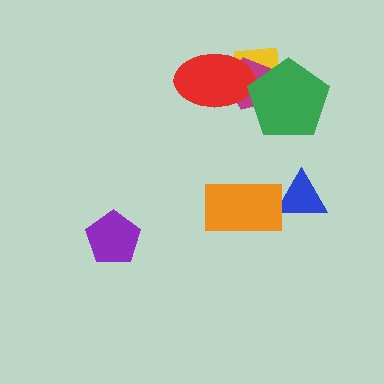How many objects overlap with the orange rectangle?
1 object overlaps with the orange rectangle.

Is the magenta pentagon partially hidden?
Yes, it is partially covered by another shape.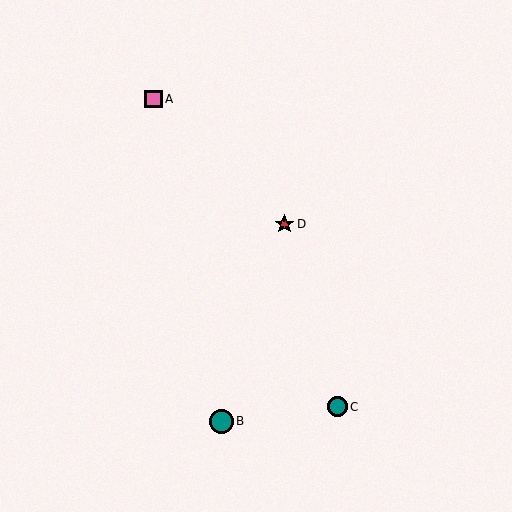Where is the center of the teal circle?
The center of the teal circle is at (221, 421).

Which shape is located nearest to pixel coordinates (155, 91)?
The pink square (labeled A) at (153, 99) is nearest to that location.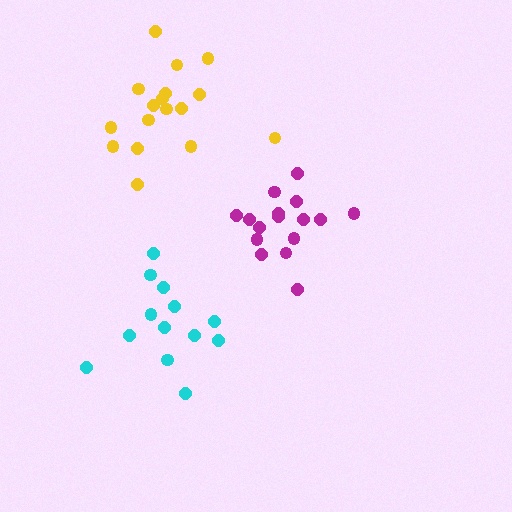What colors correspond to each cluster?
The clusters are colored: cyan, yellow, magenta.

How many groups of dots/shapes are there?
There are 3 groups.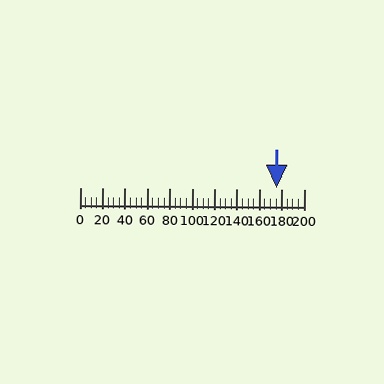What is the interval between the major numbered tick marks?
The major tick marks are spaced 20 units apart.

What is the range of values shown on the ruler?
The ruler shows values from 0 to 200.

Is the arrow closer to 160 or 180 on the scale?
The arrow is closer to 180.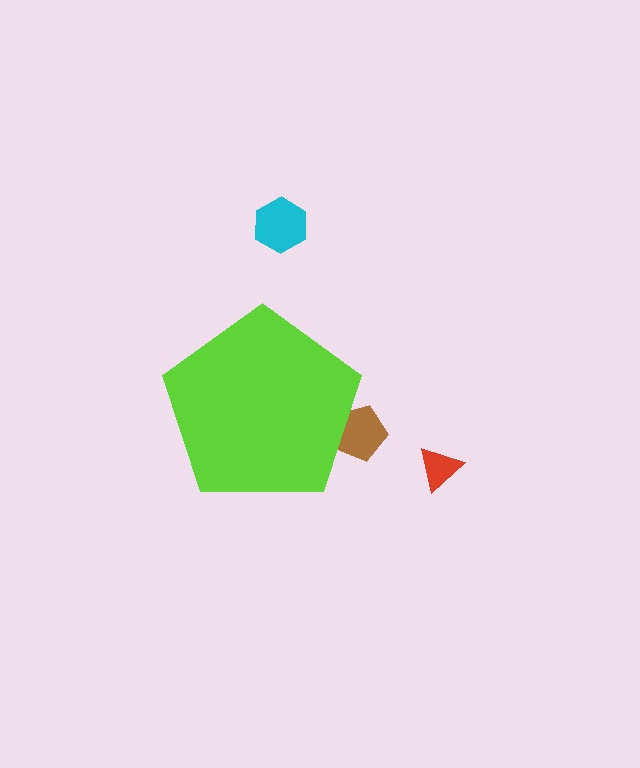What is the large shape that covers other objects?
A lime pentagon.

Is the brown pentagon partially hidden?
Yes, the brown pentagon is partially hidden behind the lime pentagon.